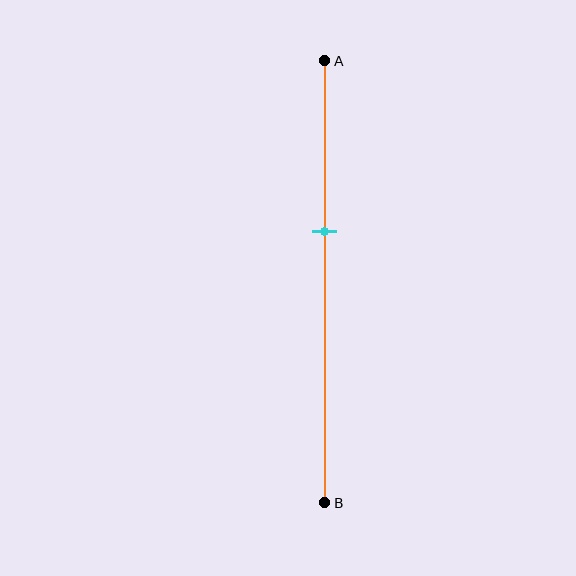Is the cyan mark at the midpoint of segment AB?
No, the mark is at about 40% from A, not at the 50% midpoint.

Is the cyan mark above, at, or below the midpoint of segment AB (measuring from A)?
The cyan mark is above the midpoint of segment AB.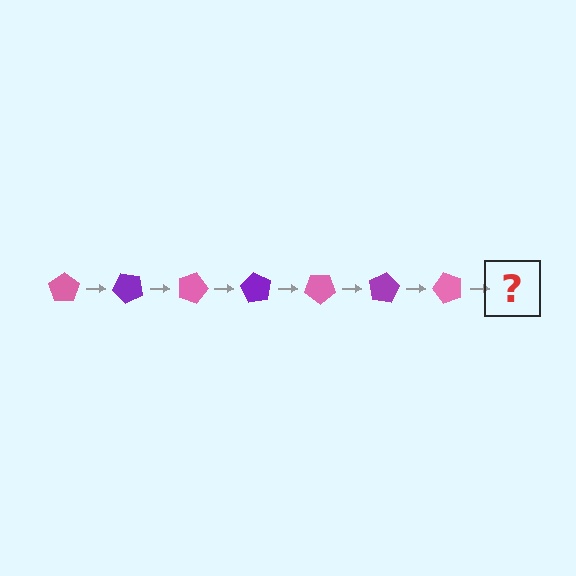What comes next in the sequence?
The next element should be a purple pentagon, rotated 315 degrees from the start.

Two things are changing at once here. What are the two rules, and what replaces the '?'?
The two rules are that it rotates 45 degrees each step and the color cycles through pink and purple. The '?' should be a purple pentagon, rotated 315 degrees from the start.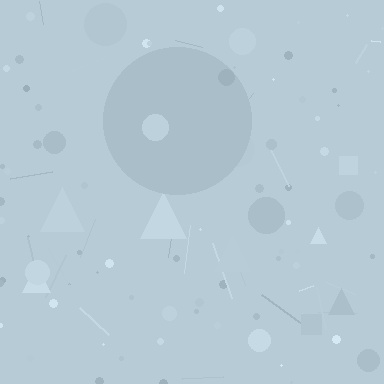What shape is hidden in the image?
A circle is hidden in the image.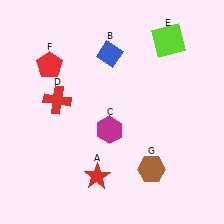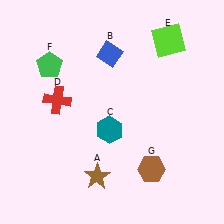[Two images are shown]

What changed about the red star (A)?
In Image 1, A is red. In Image 2, it changed to brown.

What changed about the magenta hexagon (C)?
In Image 1, C is magenta. In Image 2, it changed to teal.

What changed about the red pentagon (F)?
In Image 1, F is red. In Image 2, it changed to green.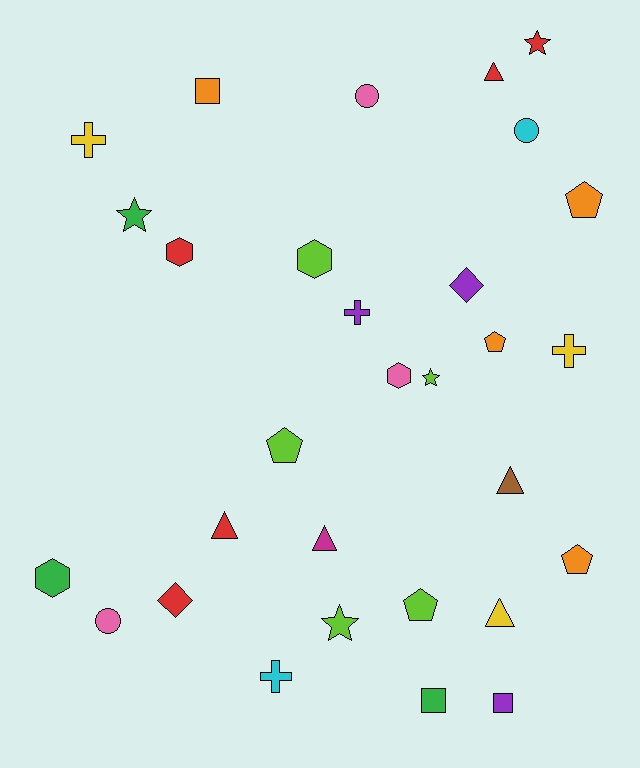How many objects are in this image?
There are 30 objects.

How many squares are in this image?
There are 3 squares.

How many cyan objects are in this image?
There are 2 cyan objects.